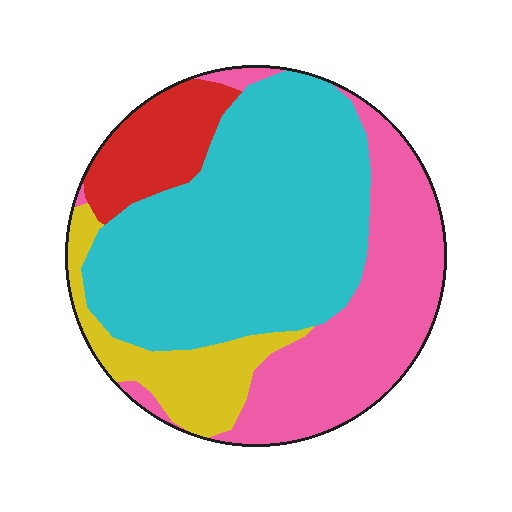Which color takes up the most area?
Cyan, at roughly 50%.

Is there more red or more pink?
Pink.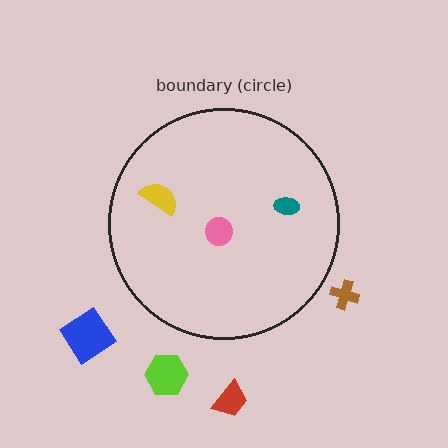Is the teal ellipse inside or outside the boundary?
Inside.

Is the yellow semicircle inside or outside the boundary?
Inside.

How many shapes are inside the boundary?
3 inside, 4 outside.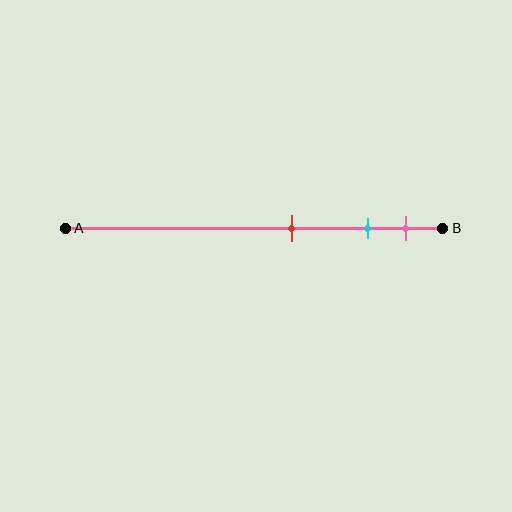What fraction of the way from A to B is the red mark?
The red mark is approximately 60% (0.6) of the way from A to B.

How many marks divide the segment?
There are 3 marks dividing the segment.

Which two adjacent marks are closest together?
The cyan and pink marks are the closest adjacent pair.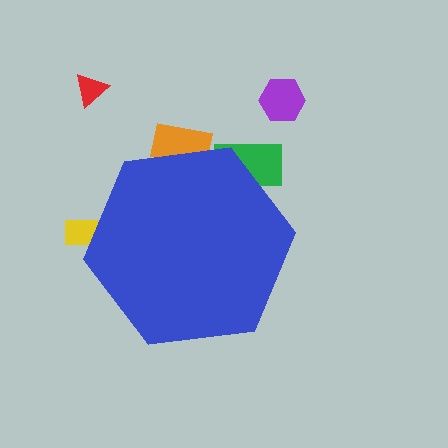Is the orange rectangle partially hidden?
Yes, the orange rectangle is partially hidden behind the blue hexagon.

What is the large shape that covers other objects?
A blue hexagon.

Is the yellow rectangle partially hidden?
Yes, the yellow rectangle is partially hidden behind the blue hexagon.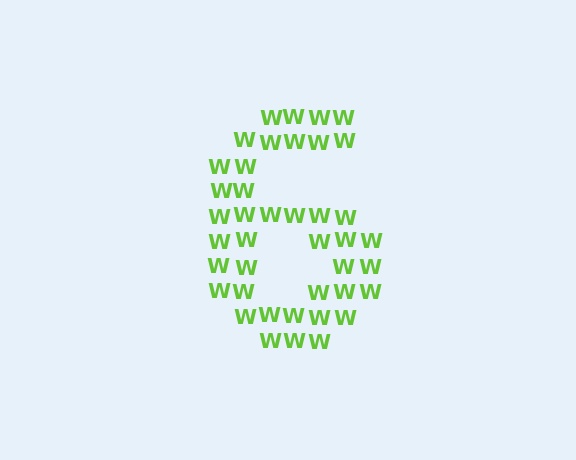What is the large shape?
The large shape is the digit 6.